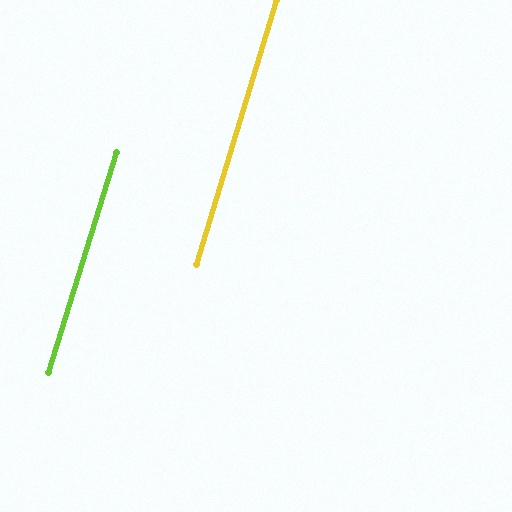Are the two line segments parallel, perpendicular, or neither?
Parallel — their directions differ by only 0.5°.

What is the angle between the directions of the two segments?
Approximately 0 degrees.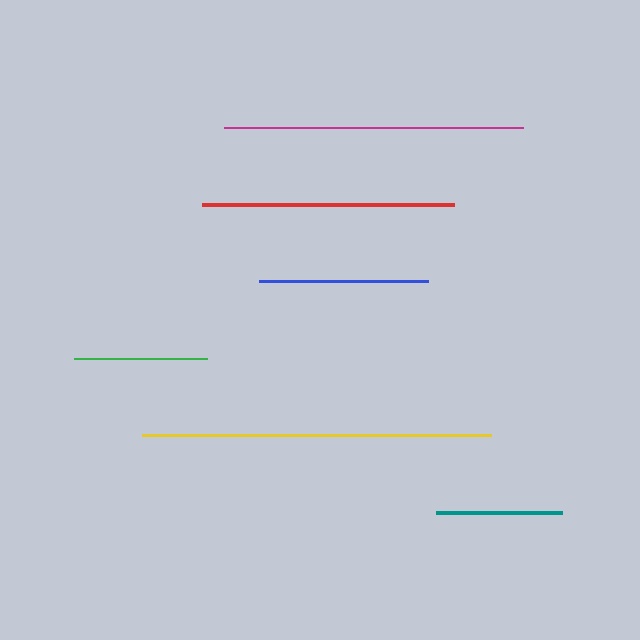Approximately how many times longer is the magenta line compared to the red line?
The magenta line is approximately 1.2 times the length of the red line.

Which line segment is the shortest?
The teal line is the shortest at approximately 126 pixels.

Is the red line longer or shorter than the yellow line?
The yellow line is longer than the red line.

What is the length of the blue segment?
The blue segment is approximately 168 pixels long.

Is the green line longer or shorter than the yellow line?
The yellow line is longer than the green line.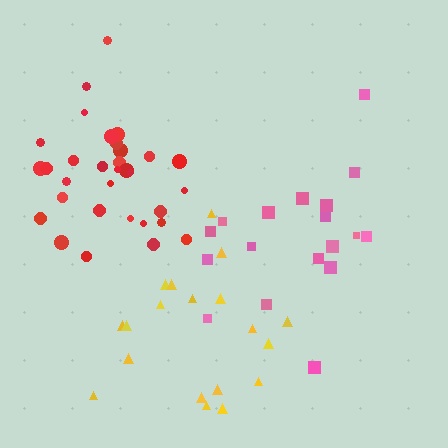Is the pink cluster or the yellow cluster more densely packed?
Yellow.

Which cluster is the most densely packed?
Red.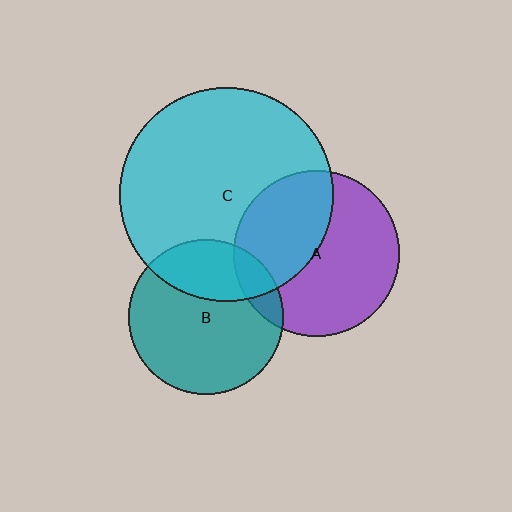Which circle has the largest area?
Circle C (cyan).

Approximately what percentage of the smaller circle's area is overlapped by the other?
Approximately 40%.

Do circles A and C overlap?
Yes.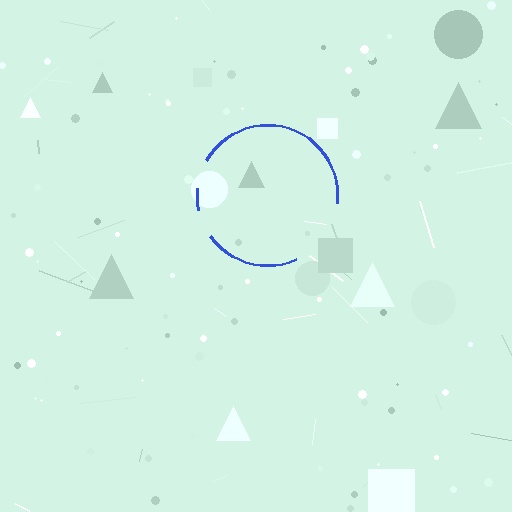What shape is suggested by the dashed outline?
The dashed outline suggests a circle.